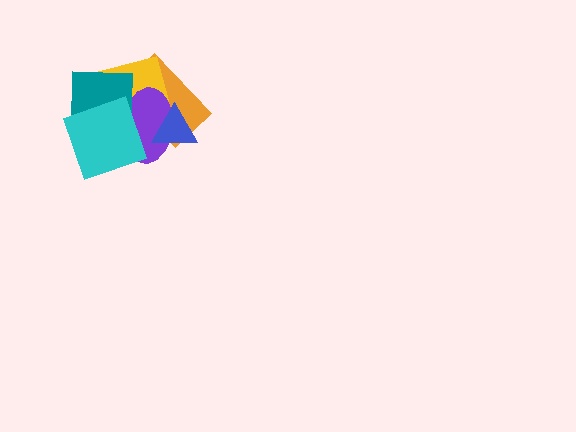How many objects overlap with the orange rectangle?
5 objects overlap with the orange rectangle.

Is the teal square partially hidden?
Yes, it is partially covered by another shape.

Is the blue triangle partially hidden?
No, no other shape covers it.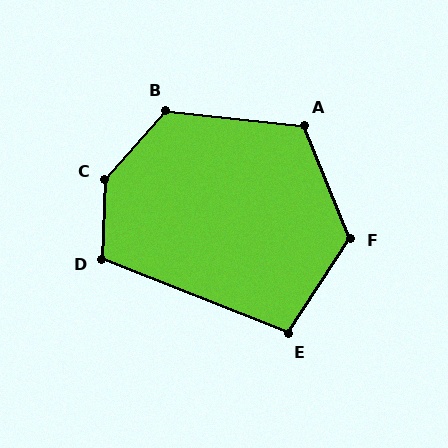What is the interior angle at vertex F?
Approximately 125 degrees (obtuse).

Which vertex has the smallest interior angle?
E, at approximately 101 degrees.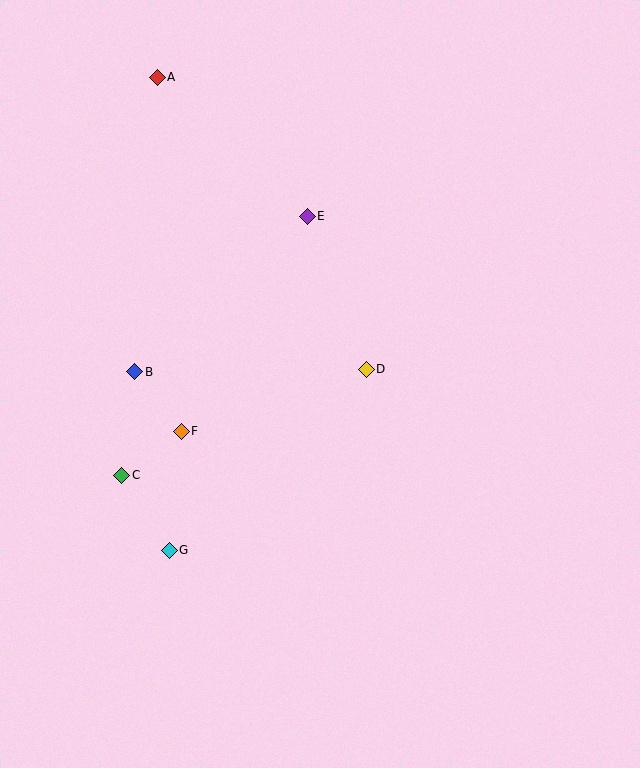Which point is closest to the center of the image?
Point D at (366, 369) is closest to the center.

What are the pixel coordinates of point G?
Point G is at (169, 550).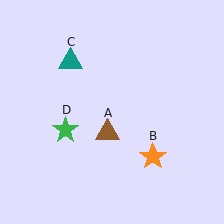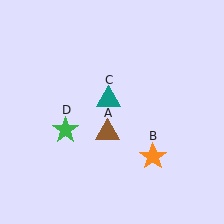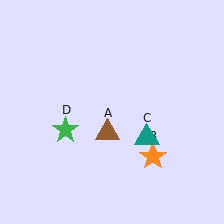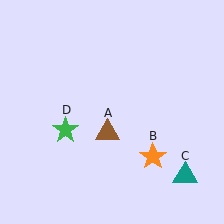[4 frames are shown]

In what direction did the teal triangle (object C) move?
The teal triangle (object C) moved down and to the right.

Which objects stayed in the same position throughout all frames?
Brown triangle (object A) and orange star (object B) and green star (object D) remained stationary.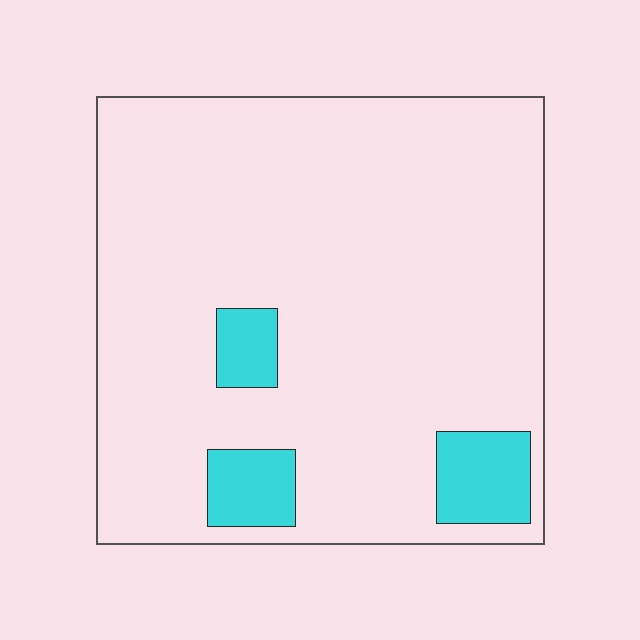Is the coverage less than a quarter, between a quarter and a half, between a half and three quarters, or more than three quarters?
Less than a quarter.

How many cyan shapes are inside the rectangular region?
3.